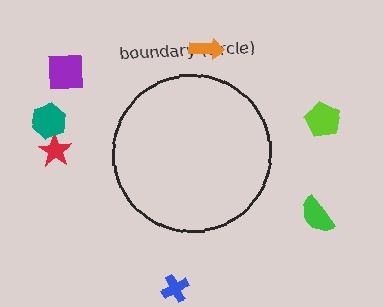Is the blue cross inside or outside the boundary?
Outside.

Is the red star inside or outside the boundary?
Outside.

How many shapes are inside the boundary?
0 inside, 7 outside.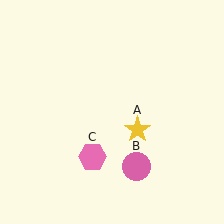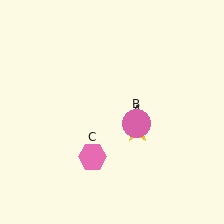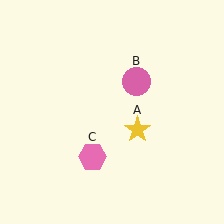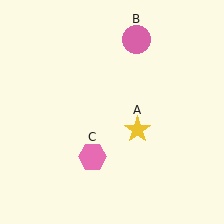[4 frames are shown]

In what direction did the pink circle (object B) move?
The pink circle (object B) moved up.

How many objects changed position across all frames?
1 object changed position: pink circle (object B).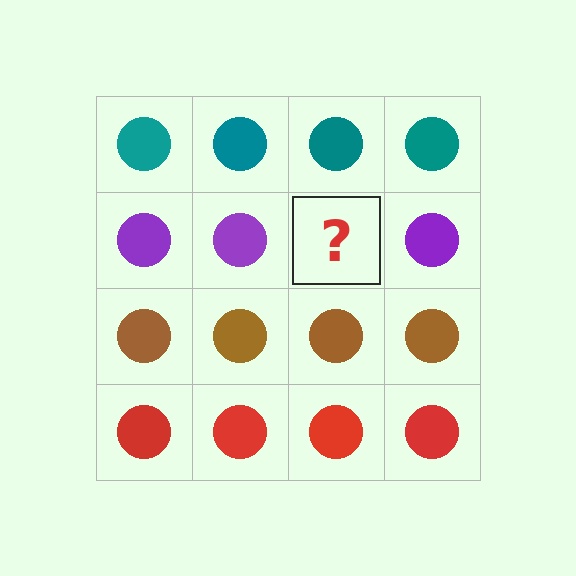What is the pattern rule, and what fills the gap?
The rule is that each row has a consistent color. The gap should be filled with a purple circle.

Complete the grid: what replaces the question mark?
The question mark should be replaced with a purple circle.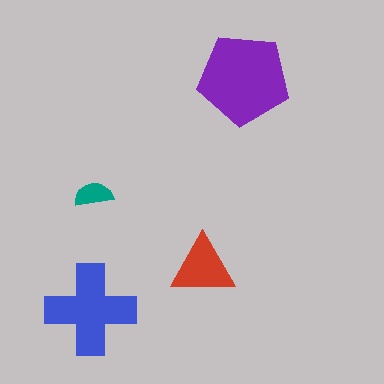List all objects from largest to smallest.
The purple pentagon, the blue cross, the red triangle, the teal semicircle.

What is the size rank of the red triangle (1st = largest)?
3rd.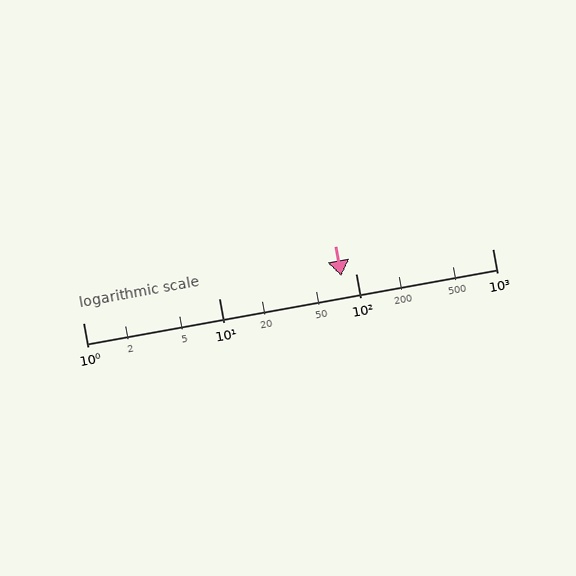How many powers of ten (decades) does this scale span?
The scale spans 3 decades, from 1 to 1000.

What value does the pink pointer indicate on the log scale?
The pointer indicates approximately 78.